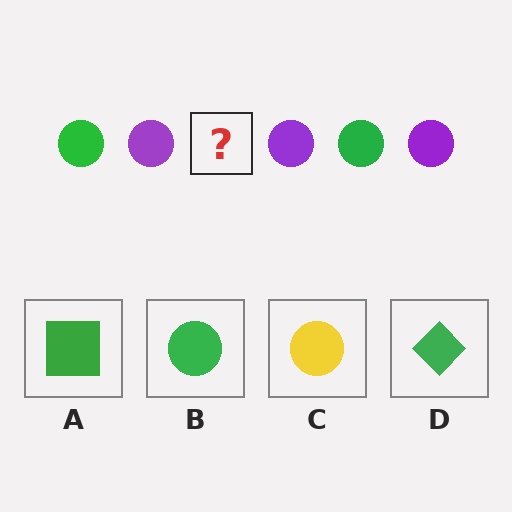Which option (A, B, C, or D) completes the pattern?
B.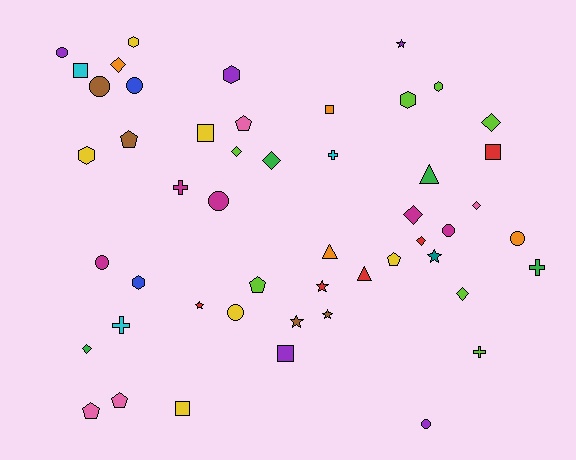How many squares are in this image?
There are 6 squares.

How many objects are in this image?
There are 50 objects.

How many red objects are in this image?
There are 5 red objects.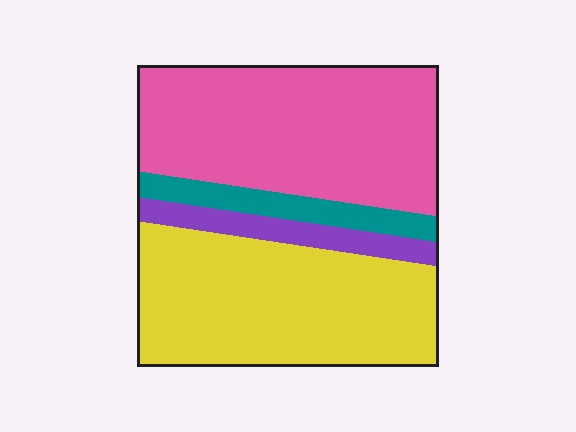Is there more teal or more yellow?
Yellow.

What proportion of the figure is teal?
Teal covers about 10% of the figure.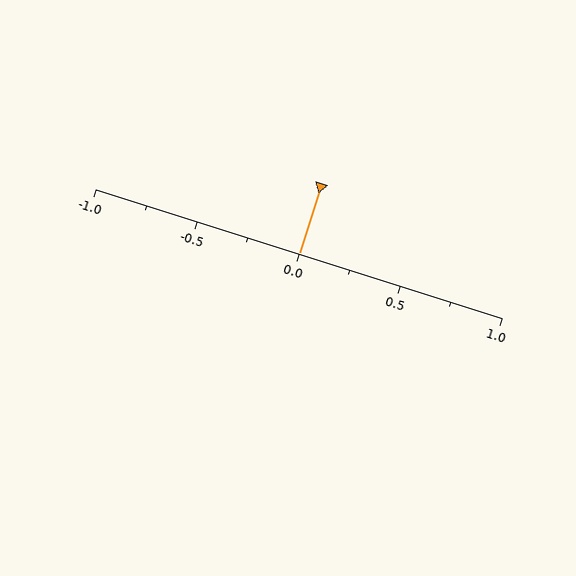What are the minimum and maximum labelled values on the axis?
The axis runs from -1.0 to 1.0.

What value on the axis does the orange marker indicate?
The marker indicates approximately 0.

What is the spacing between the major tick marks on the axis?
The major ticks are spaced 0.5 apart.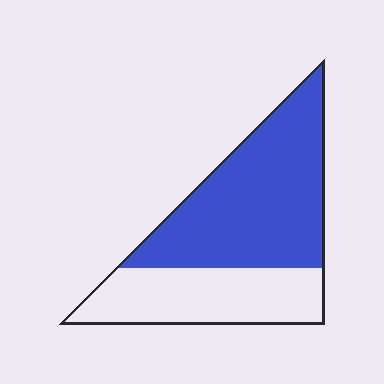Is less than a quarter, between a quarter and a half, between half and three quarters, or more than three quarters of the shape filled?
Between half and three quarters.